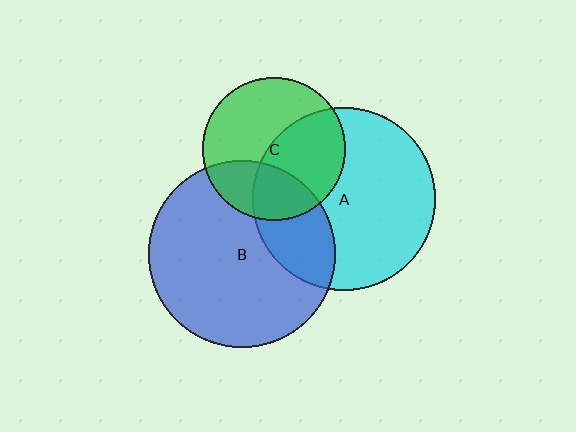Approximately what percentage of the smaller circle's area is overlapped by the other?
Approximately 30%.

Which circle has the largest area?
Circle B (blue).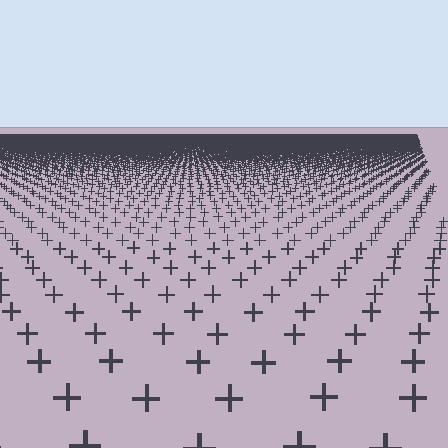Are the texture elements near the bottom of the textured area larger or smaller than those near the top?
Larger. Near the bottom, elements are closer to the viewer and appear at a bigger on-screen size.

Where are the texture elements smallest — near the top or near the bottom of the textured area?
Near the top.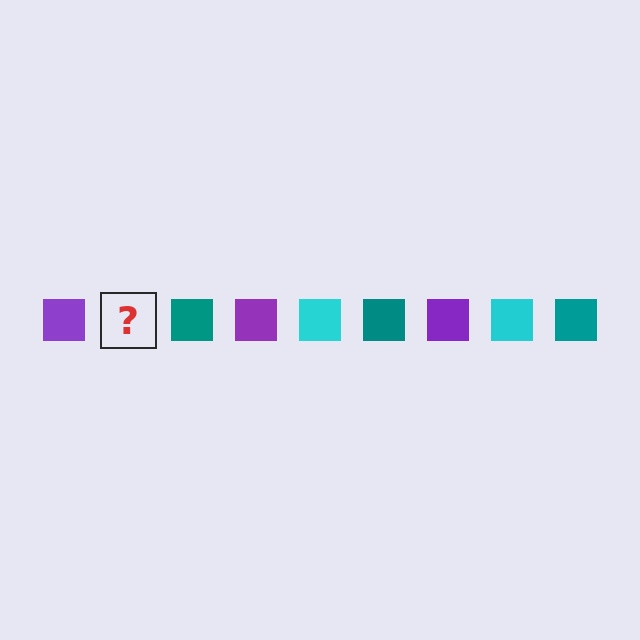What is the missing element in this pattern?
The missing element is a cyan square.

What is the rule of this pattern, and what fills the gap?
The rule is that the pattern cycles through purple, cyan, teal squares. The gap should be filled with a cyan square.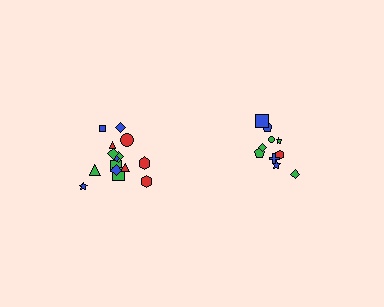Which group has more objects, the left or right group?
The left group.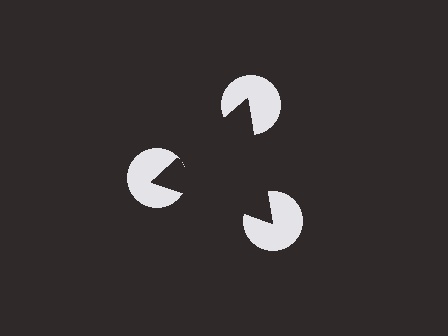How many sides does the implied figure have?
3 sides.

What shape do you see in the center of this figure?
An illusory triangle — its edges are inferred from the aligned wedge cuts in the pac-man discs, not physically drawn.